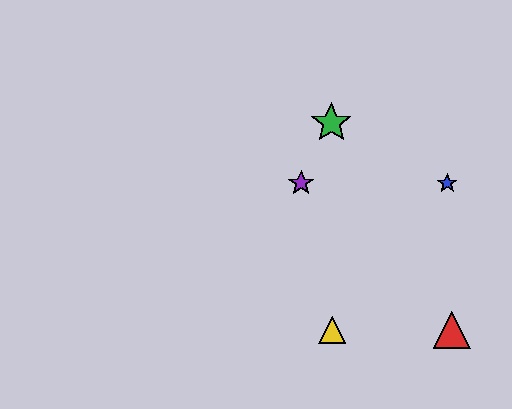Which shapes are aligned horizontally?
The blue star, the purple star are aligned horizontally.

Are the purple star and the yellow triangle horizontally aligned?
No, the purple star is at y≈183 and the yellow triangle is at y≈330.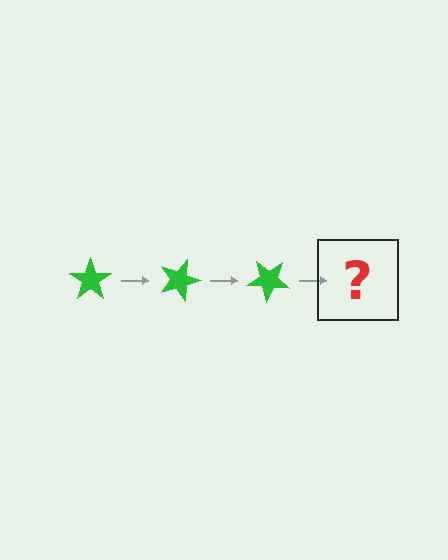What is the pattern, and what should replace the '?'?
The pattern is that the star rotates 20 degrees each step. The '?' should be a green star rotated 60 degrees.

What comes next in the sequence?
The next element should be a green star rotated 60 degrees.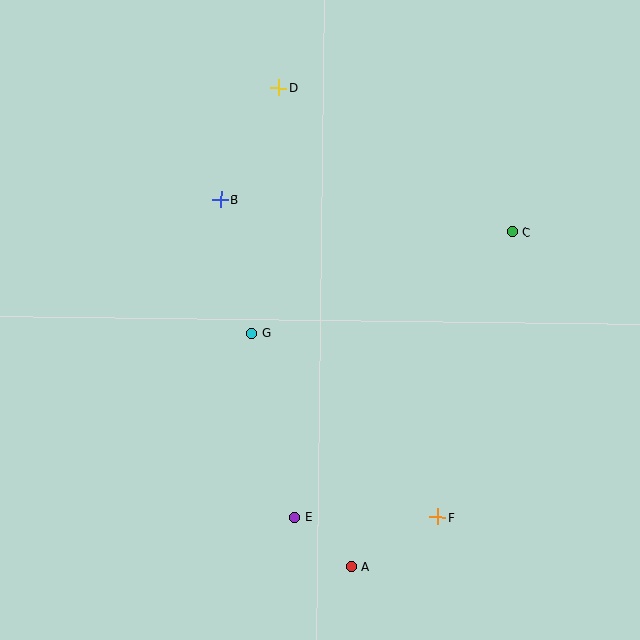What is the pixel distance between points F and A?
The distance between F and A is 99 pixels.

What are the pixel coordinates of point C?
Point C is at (512, 232).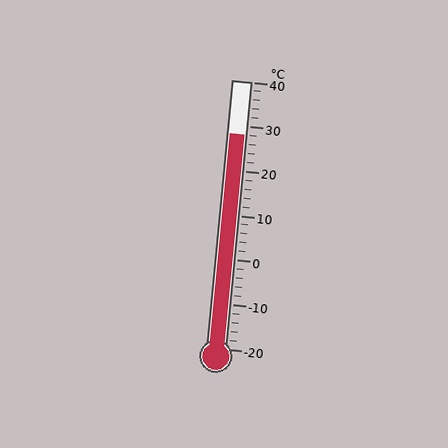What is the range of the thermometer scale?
The thermometer scale ranges from -20°C to 40°C.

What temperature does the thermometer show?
The thermometer shows approximately 28°C.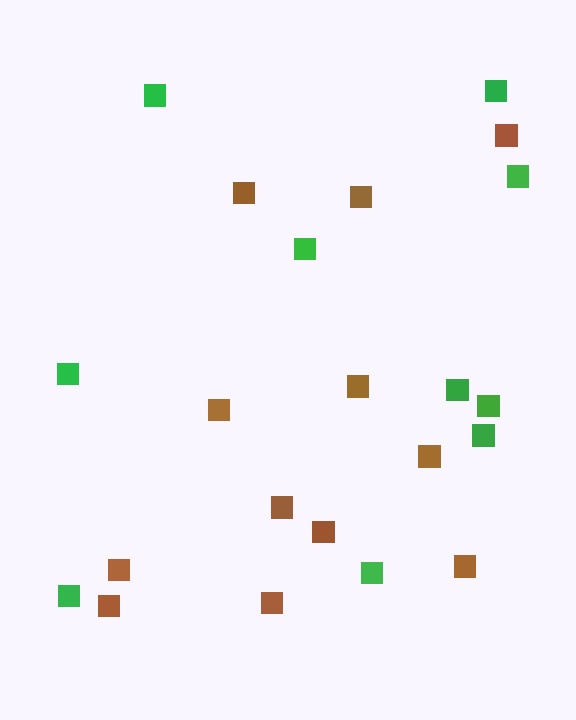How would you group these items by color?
There are 2 groups: one group of green squares (10) and one group of brown squares (12).